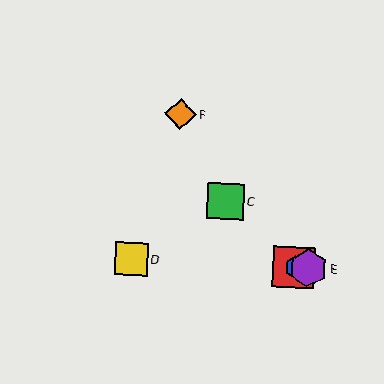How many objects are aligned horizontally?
4 objects (A, B, D, E) are aligned horizontally.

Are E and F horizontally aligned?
No, E is at y≈268 and F is at y≈114.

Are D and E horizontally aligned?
Yes, both are at y≈259.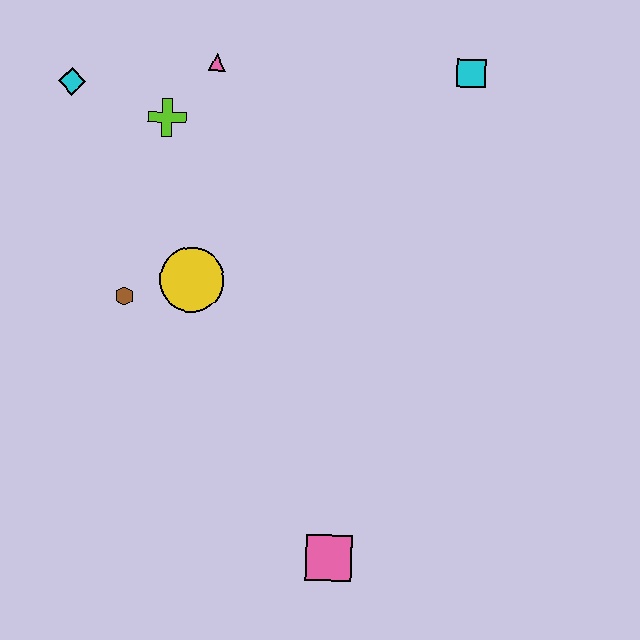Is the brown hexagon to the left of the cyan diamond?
No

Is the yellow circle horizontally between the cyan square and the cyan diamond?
Yes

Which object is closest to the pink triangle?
The lime cross is closest to the pink triangle.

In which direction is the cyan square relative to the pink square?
The cyan square is above the pink square.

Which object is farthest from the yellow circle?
The cyan square is farthest from the yellow circle.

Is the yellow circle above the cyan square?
No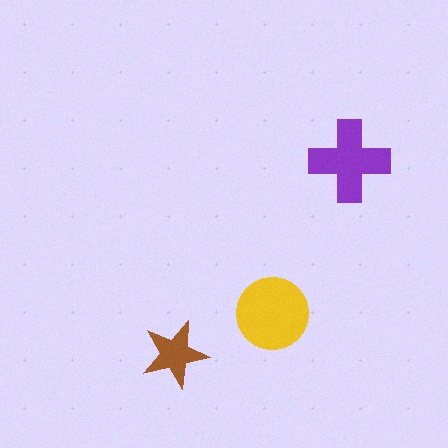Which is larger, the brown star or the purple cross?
The purple cross.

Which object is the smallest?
The brown star.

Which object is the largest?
The yellow circle.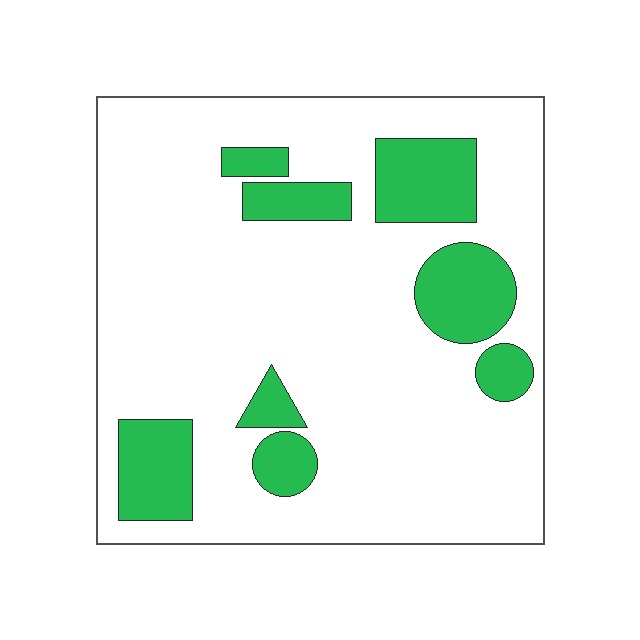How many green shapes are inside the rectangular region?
8.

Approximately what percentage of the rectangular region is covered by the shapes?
Approximately 20%.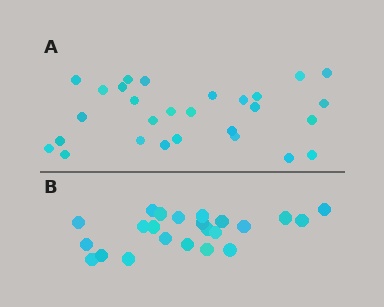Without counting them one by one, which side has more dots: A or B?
Region A (the top region) has more dots.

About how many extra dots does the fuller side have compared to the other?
Region A has about 5 more dots than region B.